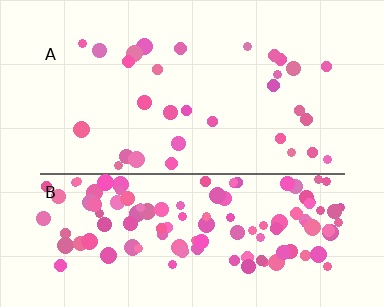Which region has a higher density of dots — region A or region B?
B (the bottom).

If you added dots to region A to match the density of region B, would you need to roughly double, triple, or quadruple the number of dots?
Approximately quadruple.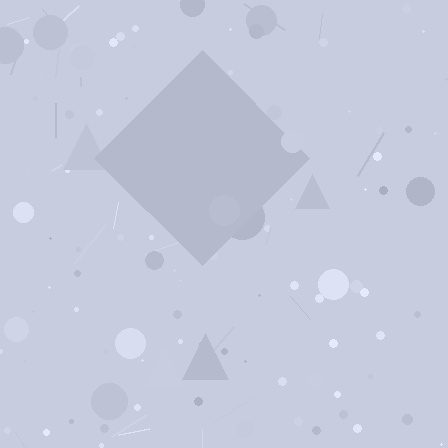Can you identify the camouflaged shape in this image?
The camouflaged shape is a diamond.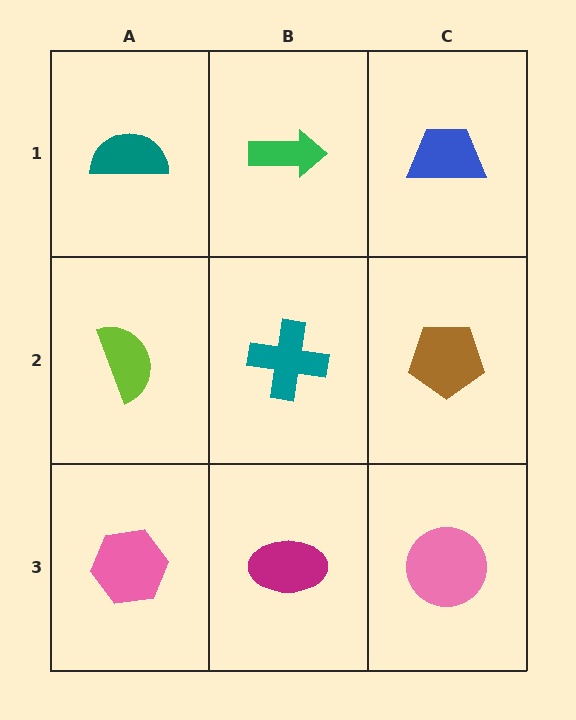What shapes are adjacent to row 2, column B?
A green arrow (row 1, column B), a magenta ellipse (row 3, column B), a lime semicircle (row 2, column A), a brown pentagon (row 2, column C).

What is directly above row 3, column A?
A lime semicircle.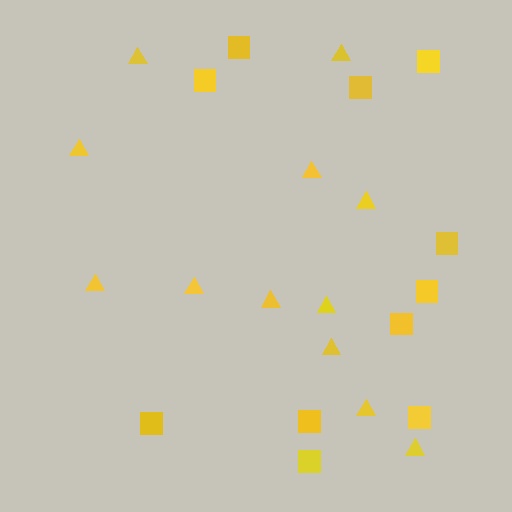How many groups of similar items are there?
There are 2 groups: one group of triangles (12) and one group of squares (11).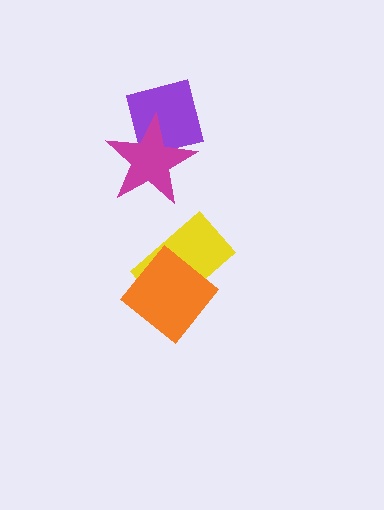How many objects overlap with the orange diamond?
1 object overlaps with the orange diamond.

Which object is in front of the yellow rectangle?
The orange diamond is in front of the yellow rectangle.